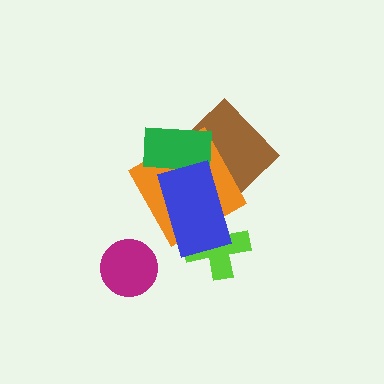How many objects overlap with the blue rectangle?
4 objects overlap with the blue rectangle.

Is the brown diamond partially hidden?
Yes, it is partially covered by another shape.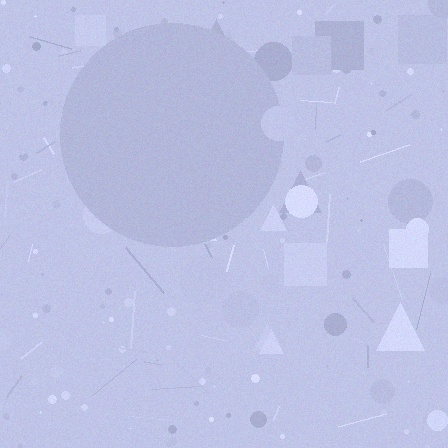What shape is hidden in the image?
A circle is hidden in the image.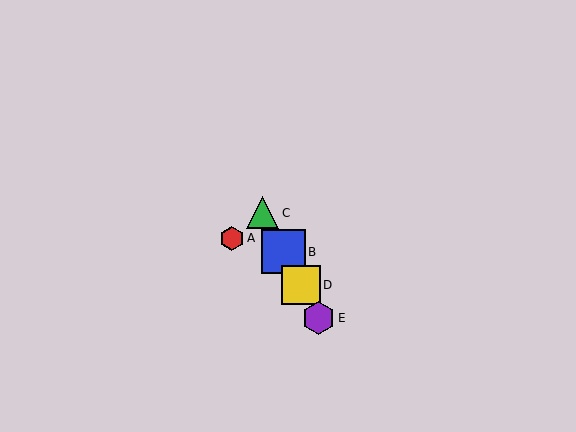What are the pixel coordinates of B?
Object B is at (283, 252).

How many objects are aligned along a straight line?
4 objects (B, C, D, E) are aligned along a straight line.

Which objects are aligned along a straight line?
Objects B, C, D, E are aligned along a straight line.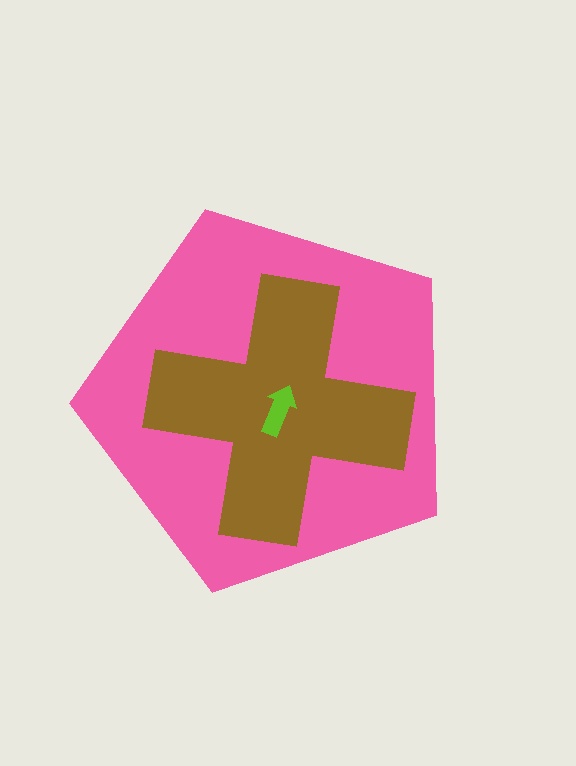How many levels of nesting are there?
3.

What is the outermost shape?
The pink pentagon.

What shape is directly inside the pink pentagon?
The brown cross.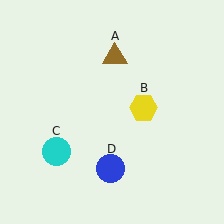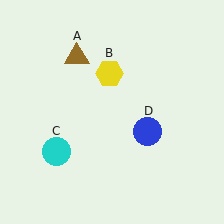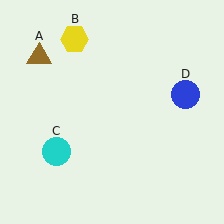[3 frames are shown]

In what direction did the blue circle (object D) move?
The blue circle (object D) moved up and to the right.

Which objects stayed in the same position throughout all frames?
Cyan circle (object C) remained stationary.